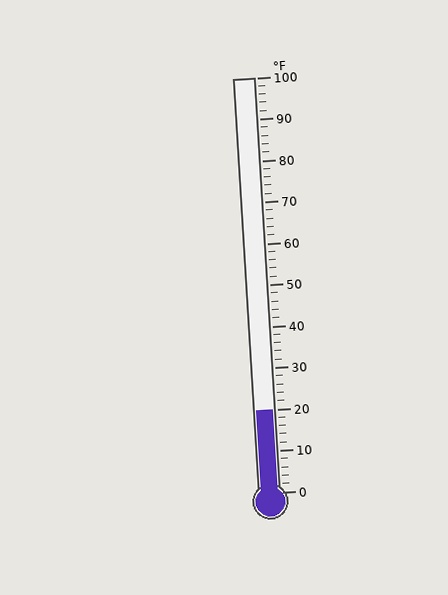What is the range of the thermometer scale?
The thermometer scale ranges from 0°F to 100°F.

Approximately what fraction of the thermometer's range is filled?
The thermometer is filled to approximately 20% of its range.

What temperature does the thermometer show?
The thermometer shows approximately 20°F.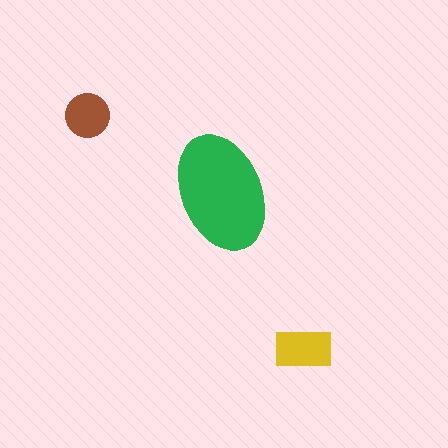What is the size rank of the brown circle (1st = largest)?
3rd.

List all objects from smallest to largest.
The brown circle, the yellow rectangle, the green ellipse.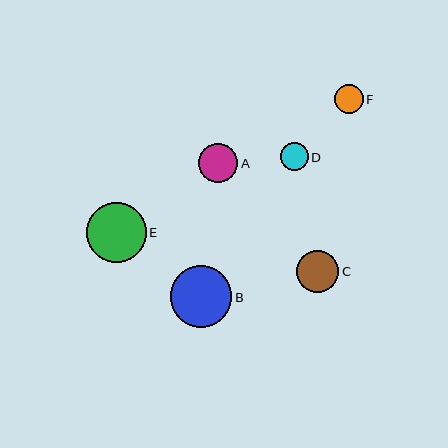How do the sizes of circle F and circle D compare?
Circle F and circle D are approximately the same size.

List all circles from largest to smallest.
From largest to smallest: B, E, C, A, F, D.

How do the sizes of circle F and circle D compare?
Circle F and circle D are approximately the same size.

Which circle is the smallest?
Circle D is the smallest with a size of approximately 28 pixels.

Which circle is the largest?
Circle B is the largest with a size of approximately 62 pixels.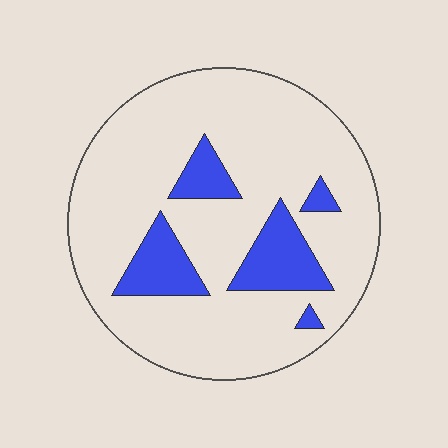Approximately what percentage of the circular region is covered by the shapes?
Approximately 15%.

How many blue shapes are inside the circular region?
5.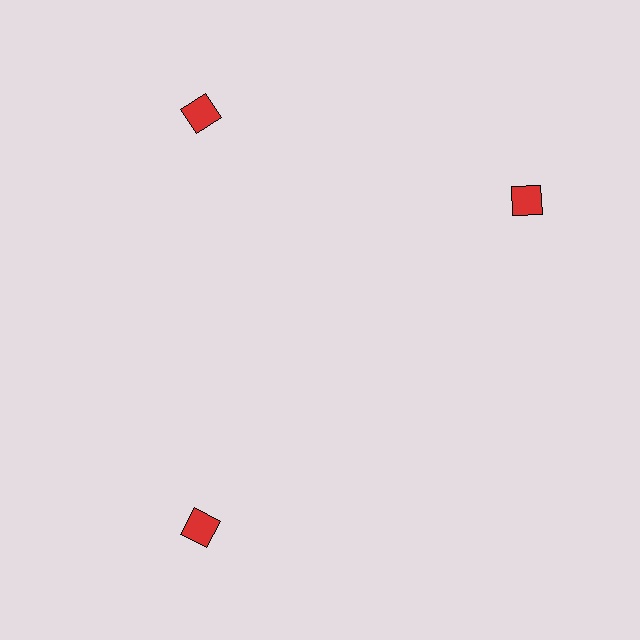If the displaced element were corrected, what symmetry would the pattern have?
It would have 3-fold rotational symmetry — the pattern would map onto itself every 120 degrees.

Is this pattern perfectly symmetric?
No. The 3 red squares are arranged in a ring, but one element near the 3 o'clock position is rotated out of alignment along the ring, breaking the 3-fold rotational symmetry.